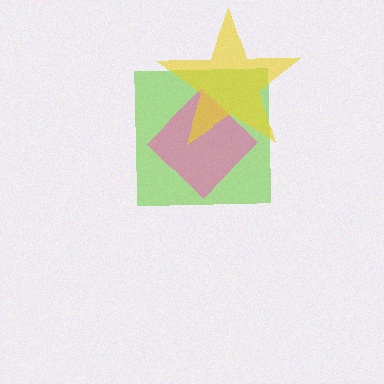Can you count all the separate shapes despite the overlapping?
Yes, there are 3 separate shapes.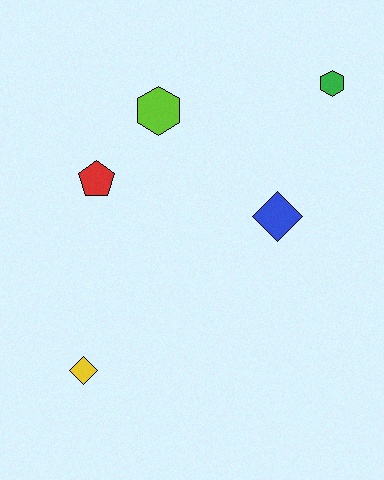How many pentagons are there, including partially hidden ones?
There is 1 pentagon.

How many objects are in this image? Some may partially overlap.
There are 5 objects.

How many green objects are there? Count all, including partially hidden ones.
There is 1 green object.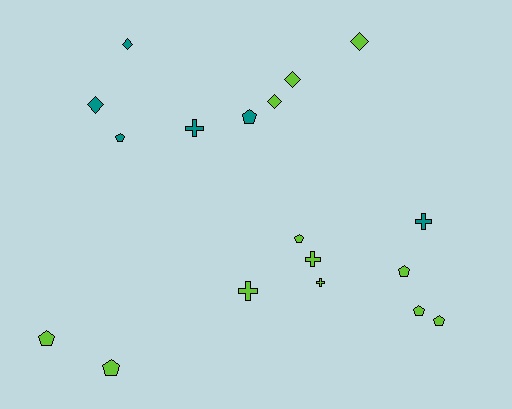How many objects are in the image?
There are 18 objects.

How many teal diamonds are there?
There are 2 teal diamonds.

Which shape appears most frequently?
Pentagon, with 8 objects.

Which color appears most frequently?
Lime, with 12 objects.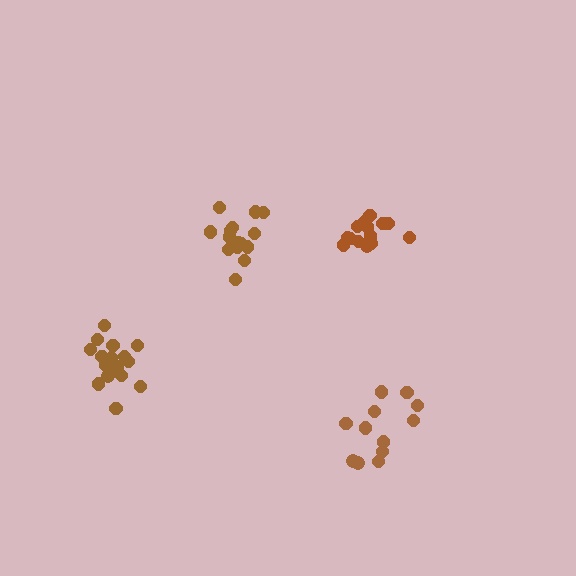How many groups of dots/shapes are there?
There are 4 groups.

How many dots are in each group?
Group 1: 17 dots, Group 2: 15 dots, Group 3: 12 dots, Group 4: 15 dots (59 total).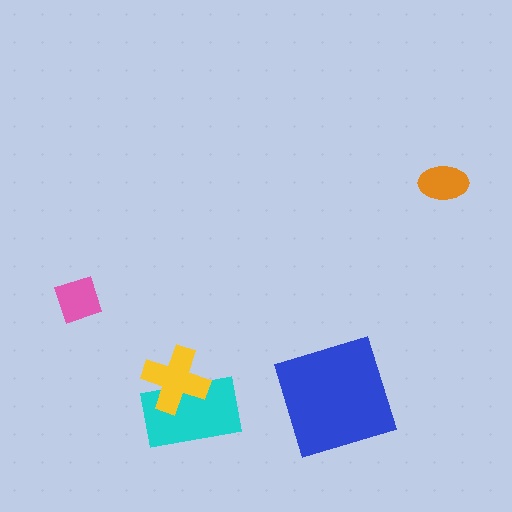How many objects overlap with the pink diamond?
0 objects overlap with the pink diamond.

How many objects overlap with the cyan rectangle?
1 object overlaps with the cyan rectangle.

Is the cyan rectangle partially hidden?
Yes, it is partially covered by another shape.